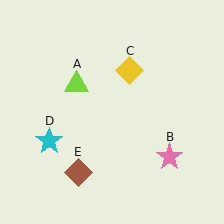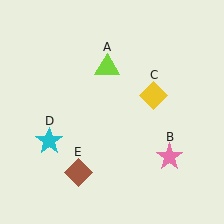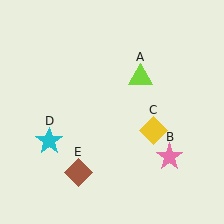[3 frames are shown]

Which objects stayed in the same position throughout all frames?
Pink star (object B) and cyan star (object D) and brown diamond (object E) remained stationary.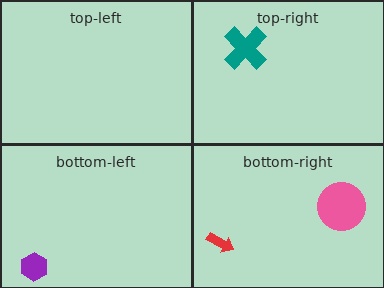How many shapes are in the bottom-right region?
2.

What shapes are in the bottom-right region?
The red arrow, the pink circle.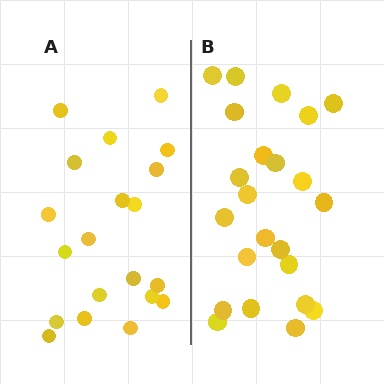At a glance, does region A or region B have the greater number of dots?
Region B (the right region) has more dots.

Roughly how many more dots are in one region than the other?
Region B has just a few more — roughly 2 or 3 more dots than region A.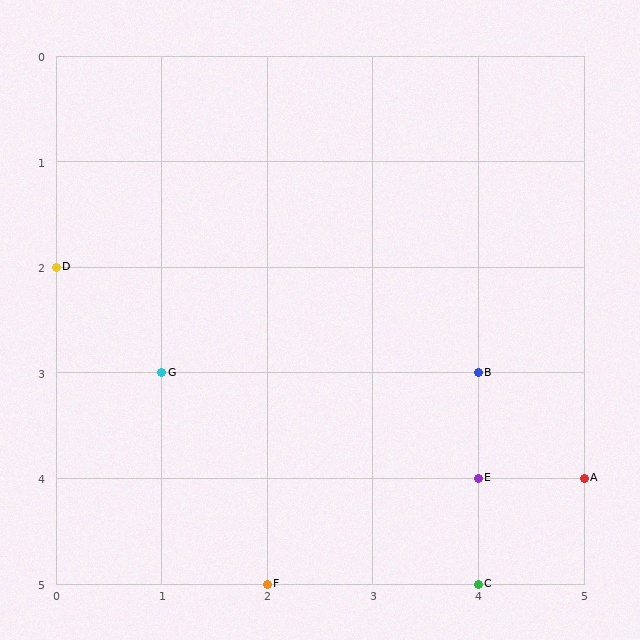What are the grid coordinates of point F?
Point F is at grid coordinates (2, 5).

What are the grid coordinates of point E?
Point E is at grid coordinates (4, 4).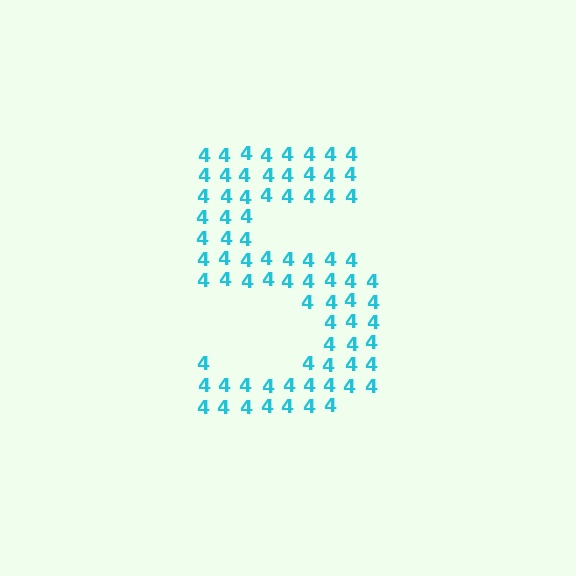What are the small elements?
The small elements are digit 4's.